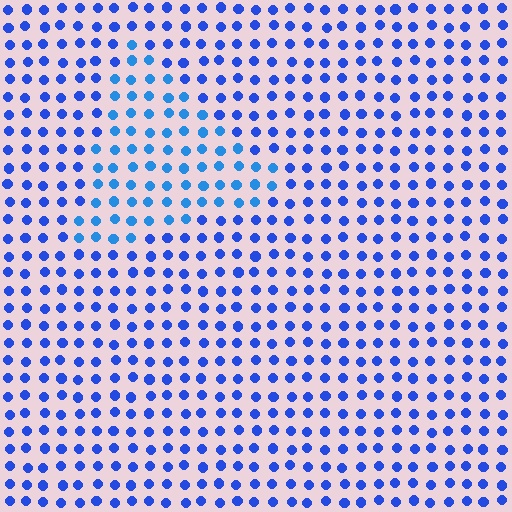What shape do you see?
I see a triangle.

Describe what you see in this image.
The image is filled with small blue elements in a uniform arrangement. A triangle-shaped region is visible where the elements are tinted to a slightly different hue, forming a subtle color boundary.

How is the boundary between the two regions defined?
The boundary is defined purely by a slight shift in hue (about 21 degrees). Spacing, size, and orientation are identical on both sides.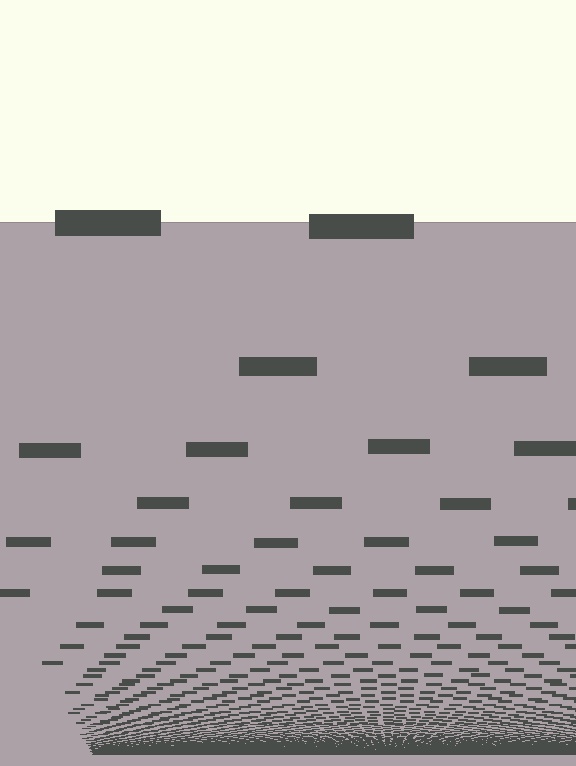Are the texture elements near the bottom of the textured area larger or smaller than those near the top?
Smaller. The gradient is inverted — elements near the bottom are smaller and denser.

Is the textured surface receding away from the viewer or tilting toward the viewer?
The surface appears to tilt toward the viewer. Texture elements get larger and sparser toward the top.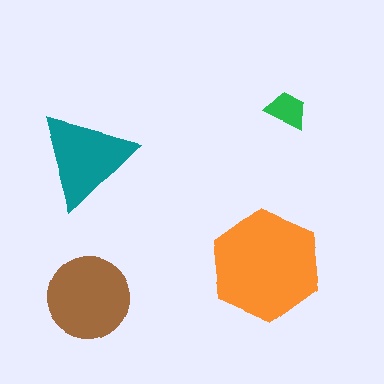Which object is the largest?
The orange hexagon.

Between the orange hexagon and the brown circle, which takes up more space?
The orange hexagon.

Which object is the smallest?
The green trapezoid.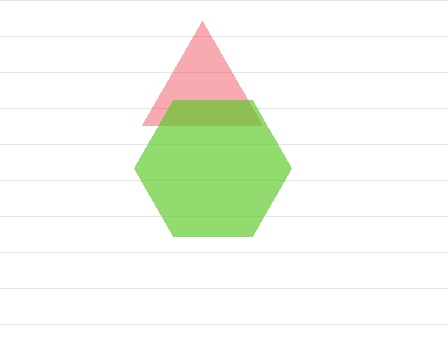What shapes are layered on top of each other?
The layered shapes are: a red triangle, a lime hexagon.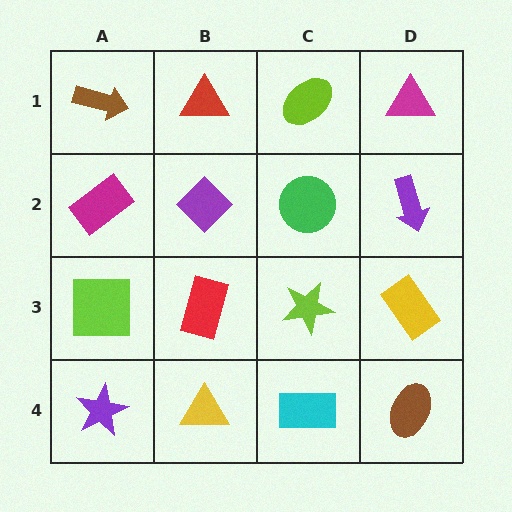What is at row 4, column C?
A cyan rectangle.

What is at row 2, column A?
A magenta rectangle.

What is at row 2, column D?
A purple arrow.